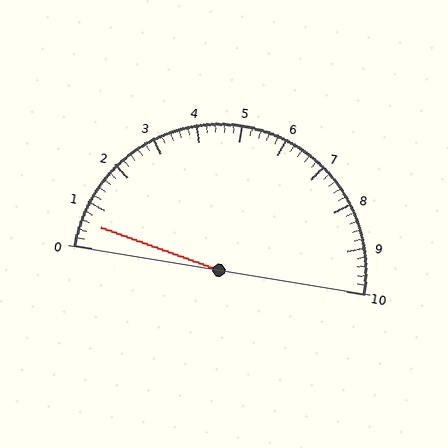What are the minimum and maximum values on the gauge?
The gauge ranges from 0 to 10.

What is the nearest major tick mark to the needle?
The nearest major tick mark is 1.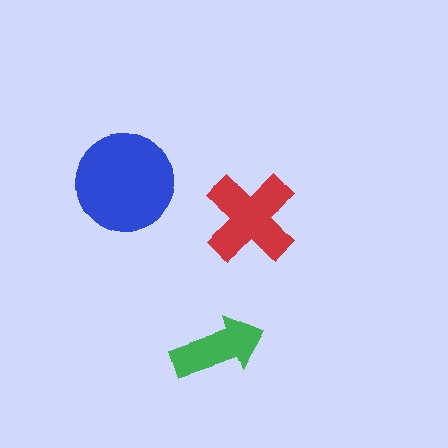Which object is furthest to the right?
The red cross is rightmost.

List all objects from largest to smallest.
The blue circle, the red cross, the green arrow.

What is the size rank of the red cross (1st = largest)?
2nd.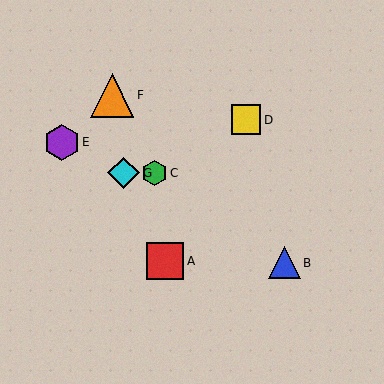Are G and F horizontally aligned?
No, G is at y≈173 and F is at y≈95.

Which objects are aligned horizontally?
Objects C, G are aligned horizontally.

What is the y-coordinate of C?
Object C is at y≈173.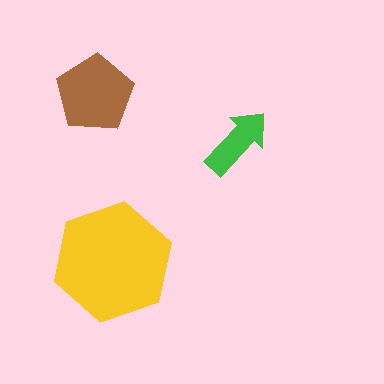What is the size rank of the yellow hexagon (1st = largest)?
1st.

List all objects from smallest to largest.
The green arrow, the brown pentagon, the yellow hexagon.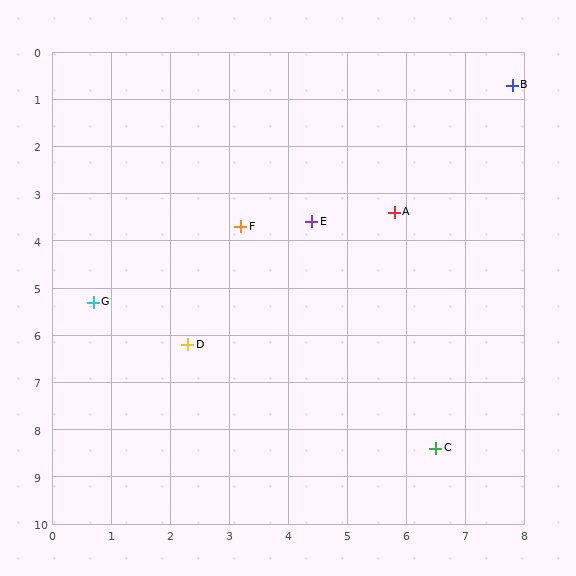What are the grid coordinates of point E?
Point E is at approximately (4.4, 3.6).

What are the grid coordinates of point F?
Point F is at approximately (3.2, 3.7).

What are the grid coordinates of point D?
Point D is at approximately (2.3, 6.2).